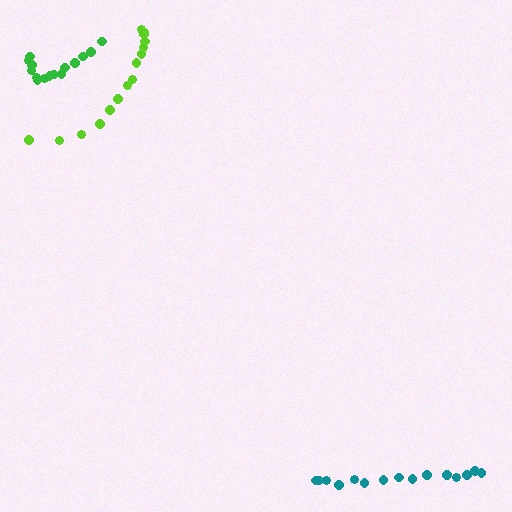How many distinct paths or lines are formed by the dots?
There are 3 distinct paths.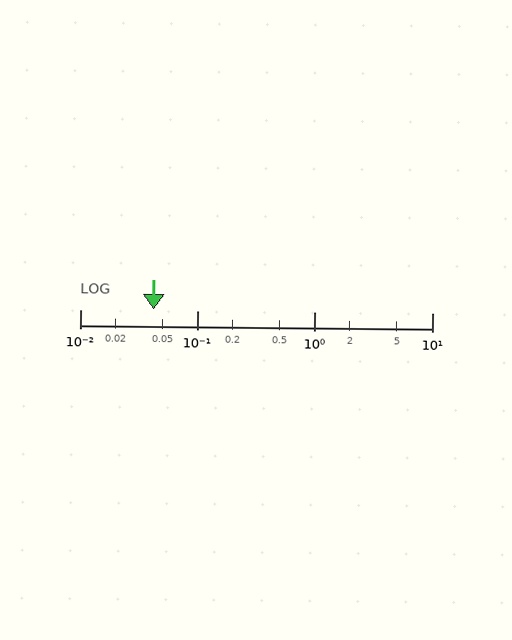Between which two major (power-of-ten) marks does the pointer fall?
The pointer is between 0.01 and 0.1.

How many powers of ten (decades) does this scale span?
The scale spans 3 decades, from 0.01 to 10.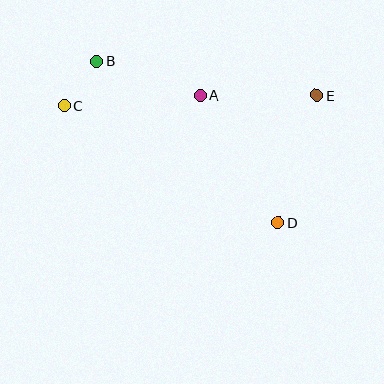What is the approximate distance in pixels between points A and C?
The distance between A and C is approximately 137 pixels.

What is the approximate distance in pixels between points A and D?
The distance between A and D is approximately 149 pixels.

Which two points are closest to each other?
Points B and C are closest to each other.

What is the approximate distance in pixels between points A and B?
The distance between A and B is approximately 109 pixels.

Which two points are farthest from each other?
Points C and E are farthest from each other.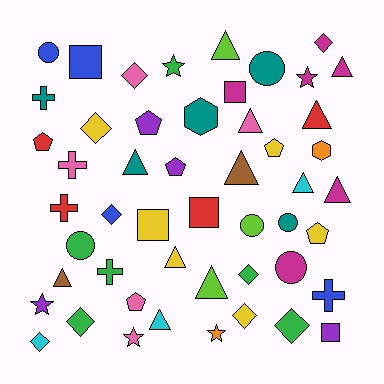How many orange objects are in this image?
There are 2 orange objects.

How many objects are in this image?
There are 50 objects.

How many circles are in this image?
There are 6 circles.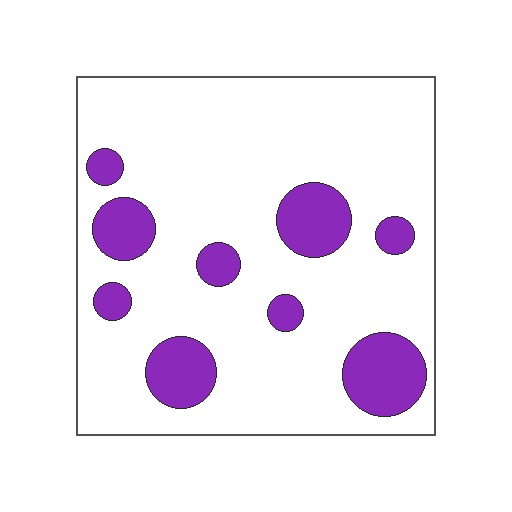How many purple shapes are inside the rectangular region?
9.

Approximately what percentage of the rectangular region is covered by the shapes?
Approximately 20%.